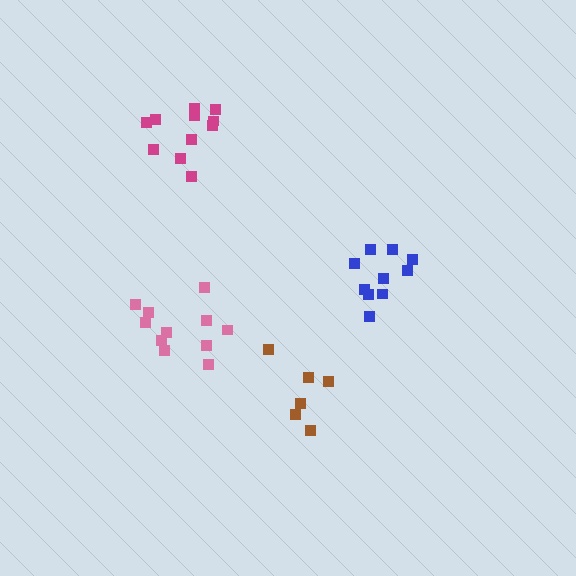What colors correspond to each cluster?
The clusters are colored: blue, pink, magenta, brown.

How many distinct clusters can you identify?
There are 4 distinct clusters.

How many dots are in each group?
Group 1: 10 dots, Group 2: 11 dots, Group 3: 11 dots, Group 4: 6 dots (38 total).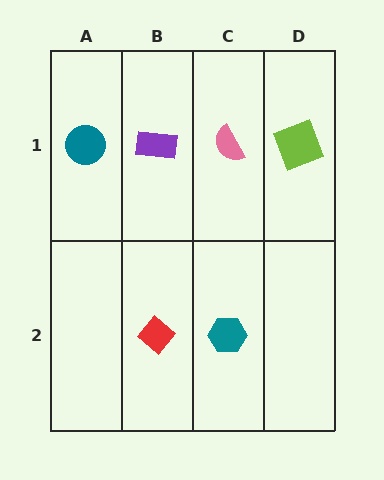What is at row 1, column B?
A purple rectangle.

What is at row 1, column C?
A pink semicircle.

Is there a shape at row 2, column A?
No, that cell is empty.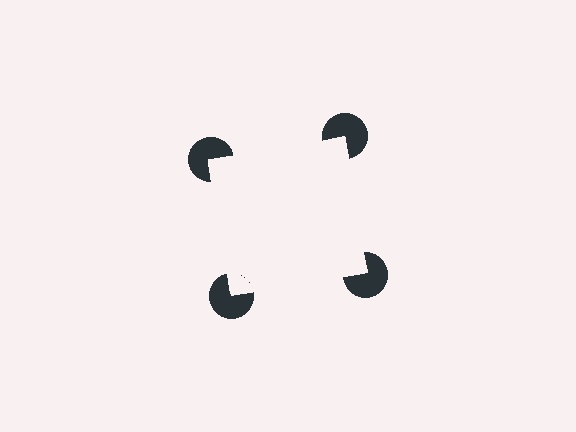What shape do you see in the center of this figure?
An illusory square — its edges are inferred from the aligned wedge cuts in the pac-man discs, not physically drawn.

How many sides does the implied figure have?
4 sides.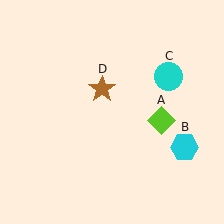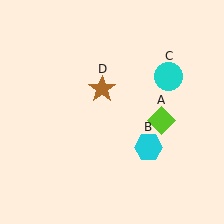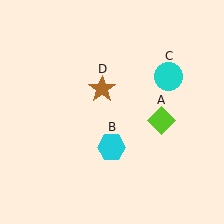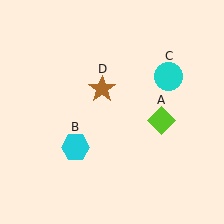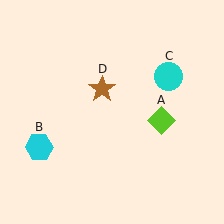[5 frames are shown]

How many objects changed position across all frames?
1 object changed position: cyan hexagon (object B).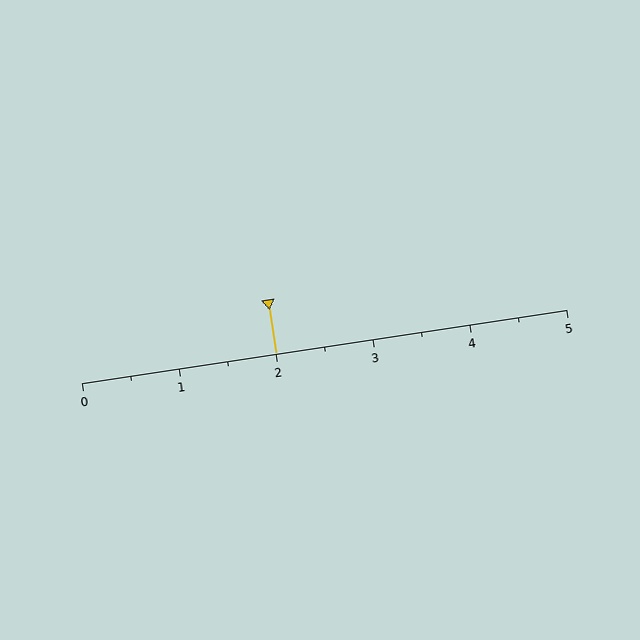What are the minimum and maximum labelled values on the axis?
The axis runs from 0 to 5.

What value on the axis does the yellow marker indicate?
The marker indicates approximately 2.